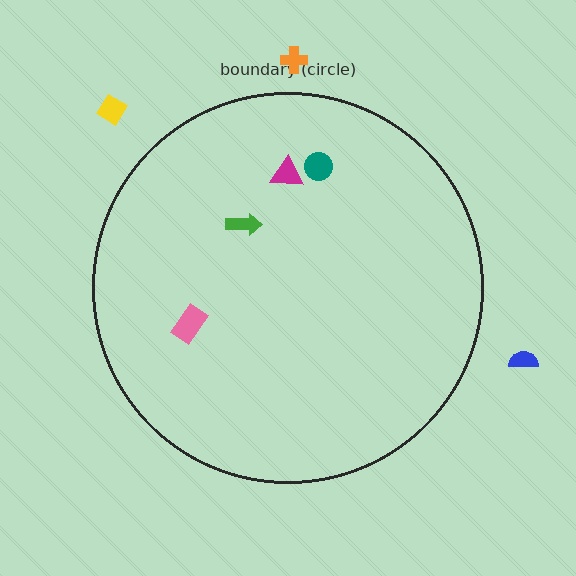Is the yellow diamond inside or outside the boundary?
Outside.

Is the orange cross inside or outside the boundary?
Outside.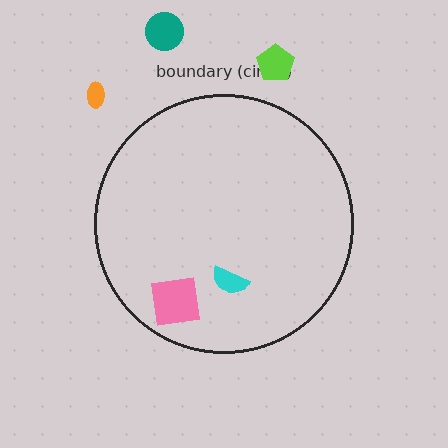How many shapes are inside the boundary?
2 inside, 3 outside.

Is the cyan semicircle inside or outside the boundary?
Inside.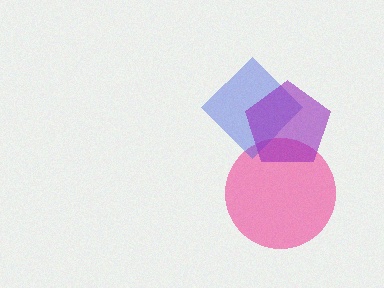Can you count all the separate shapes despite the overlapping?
Yes, there are 3 separate shapes.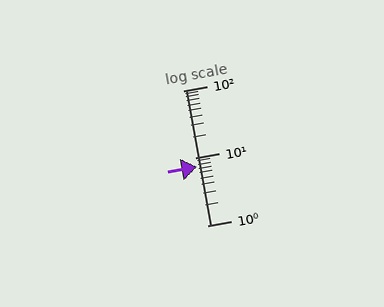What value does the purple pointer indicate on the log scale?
The pointer indicates approximately 7.4.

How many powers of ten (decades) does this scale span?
The scale spans 2 decades, from 1 to 100.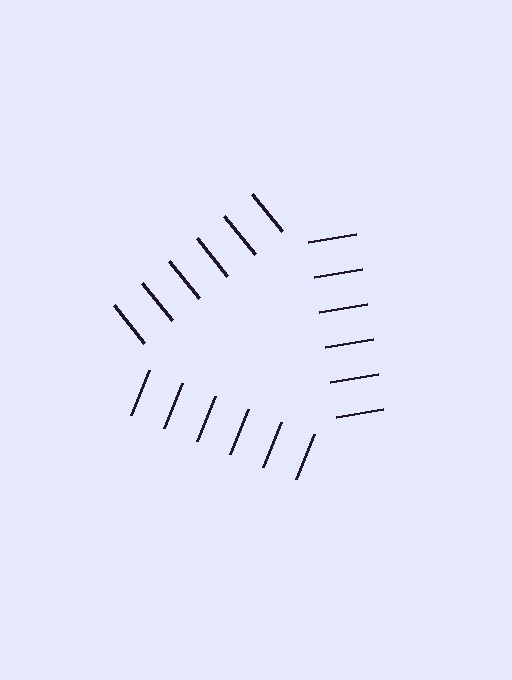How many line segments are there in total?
18 — 6 along each of the 3 edges.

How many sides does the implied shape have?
3 sides — the line-ends trace a triangle.